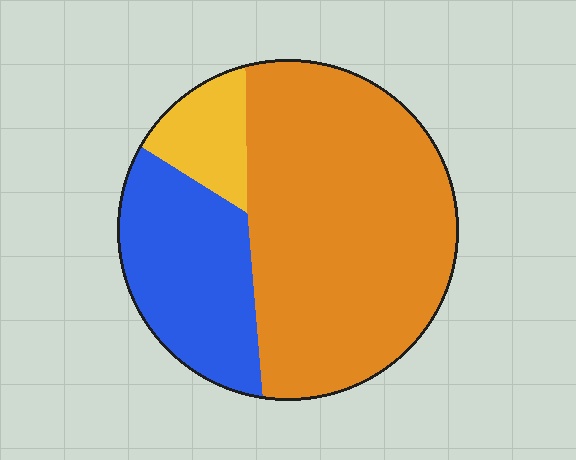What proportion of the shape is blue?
Blue takes up about one quarter (1/4) of the shape.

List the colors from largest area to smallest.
From largest to smallest: orange, blue, yellow.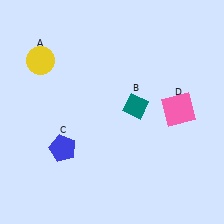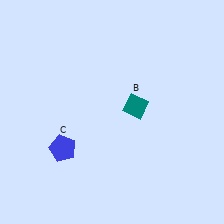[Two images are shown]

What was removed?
The pink square (D), the yellow circle (A) were removed in Image 2.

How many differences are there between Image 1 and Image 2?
There are 2 differences between the two images.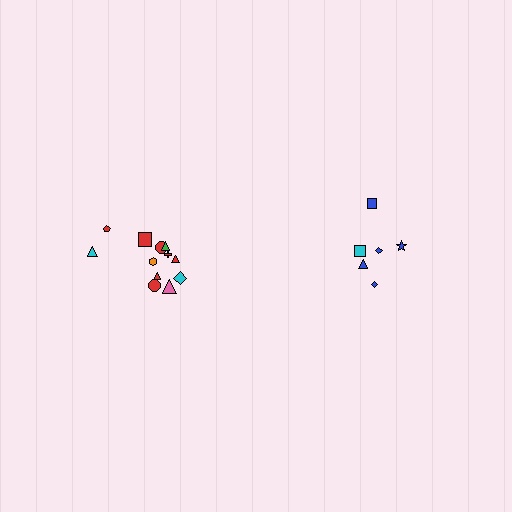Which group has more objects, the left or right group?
The left group.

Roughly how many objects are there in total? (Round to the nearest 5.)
Roughly 20 objects in total.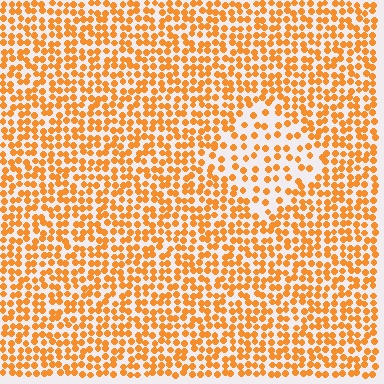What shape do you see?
I see a diamond.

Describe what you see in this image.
The image contains small orange elements arranged at two different densities. A diamond-shaped region is visible where the elements are less densely packed than the surrounding area.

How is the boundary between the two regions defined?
The boundary is defined by a change in element density (approximately 1.9x ratio). All elements are the same color, size, and shape.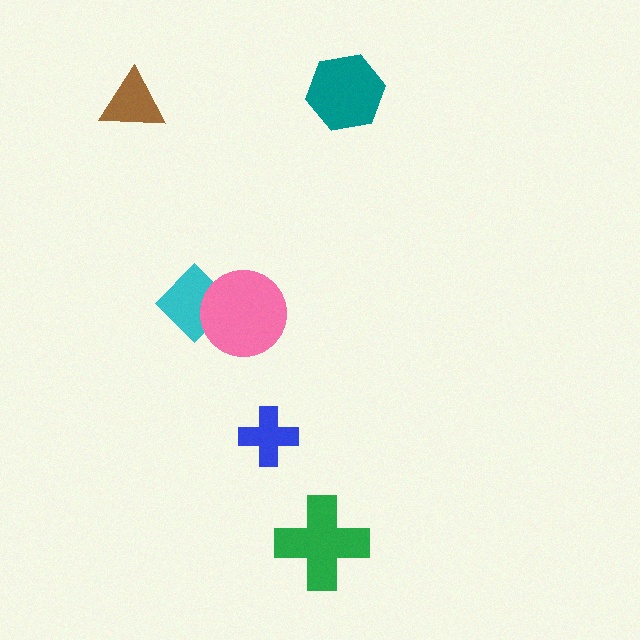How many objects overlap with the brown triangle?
0 objects overlap with the brown triangle.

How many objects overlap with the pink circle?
1 object overlaps with the pink circle.